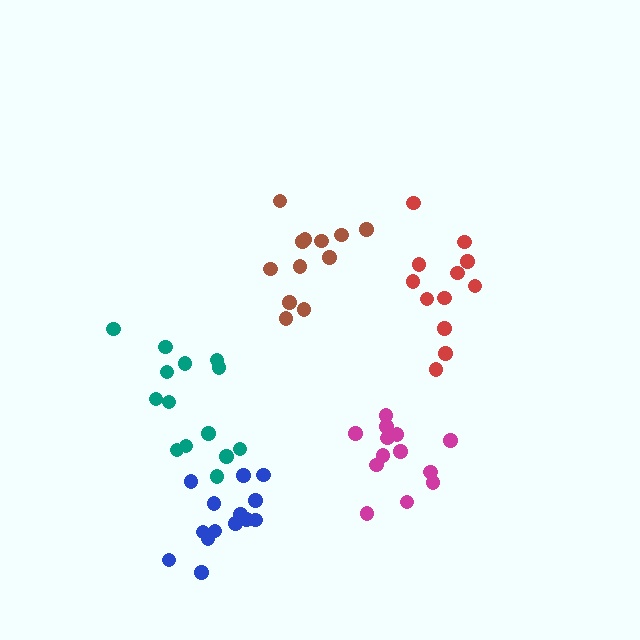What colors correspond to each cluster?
The clusters are colored: magenta, brown, teal, blue, red.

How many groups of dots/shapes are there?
There are 5 groups.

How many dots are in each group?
Group 1: 13 dots, Group 2: 12 dots, Group 3: 14 dots, Group 4: 14 dots, Group 5: 12 dots (65 total).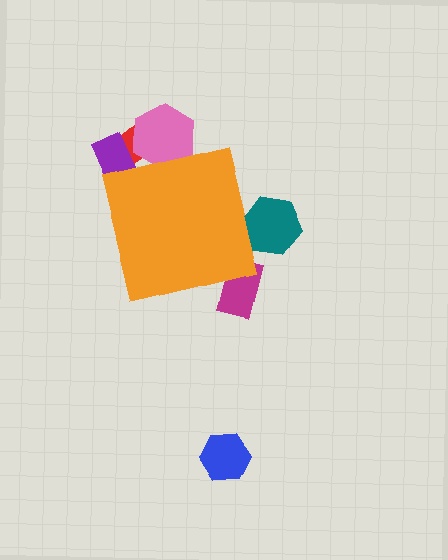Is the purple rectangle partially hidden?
Yes, the purple rectangle is partially hidden behind the orange square.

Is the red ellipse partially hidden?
Yes, the red ellipse is partially hidden behind the orange square.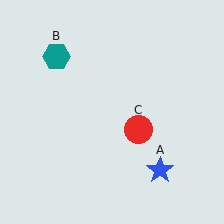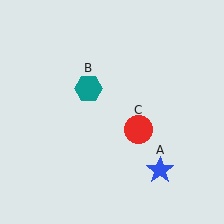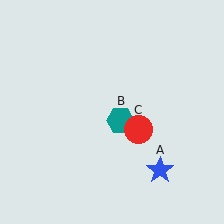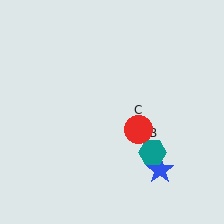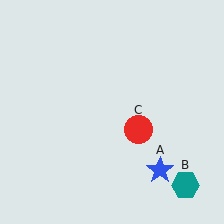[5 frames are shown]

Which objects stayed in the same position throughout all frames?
Blue star (object A) and red circle (object C) remained stationary.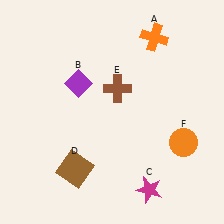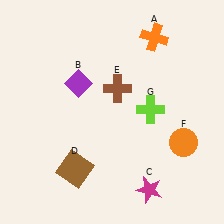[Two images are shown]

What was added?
A lime cross (G) was added in Image 2.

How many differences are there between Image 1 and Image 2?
There is 1 difference between the two images.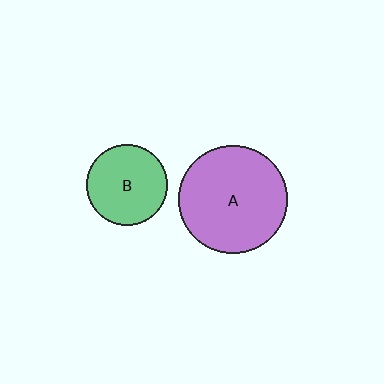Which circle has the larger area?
Circle A (purple).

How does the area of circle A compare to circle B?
Approximately 1.8 times.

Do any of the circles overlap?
No, none of the circles overlap.